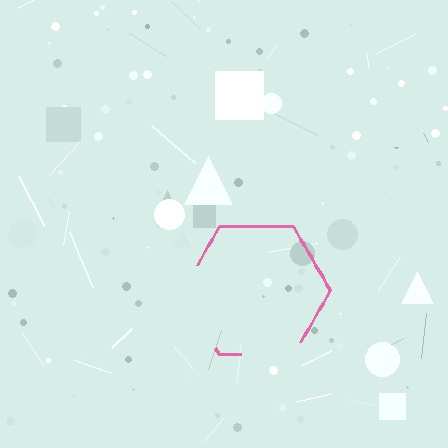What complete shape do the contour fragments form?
The contour fragments form a hexagon.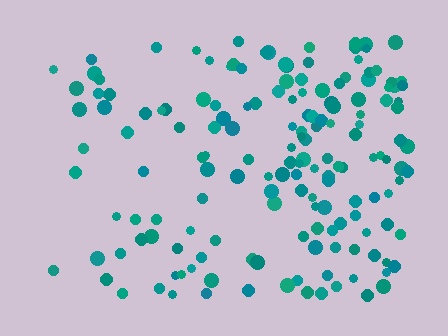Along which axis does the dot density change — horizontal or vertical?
Horizontal.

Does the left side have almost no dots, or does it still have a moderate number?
Still a moderate number, just noticeably fewer than the right.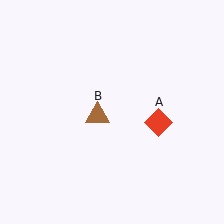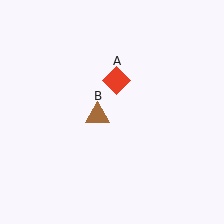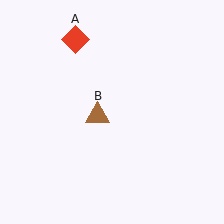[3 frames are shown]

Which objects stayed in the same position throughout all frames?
Brown triangle (object B) remained stationary.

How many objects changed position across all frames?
1 object changed position: red diamond (object A).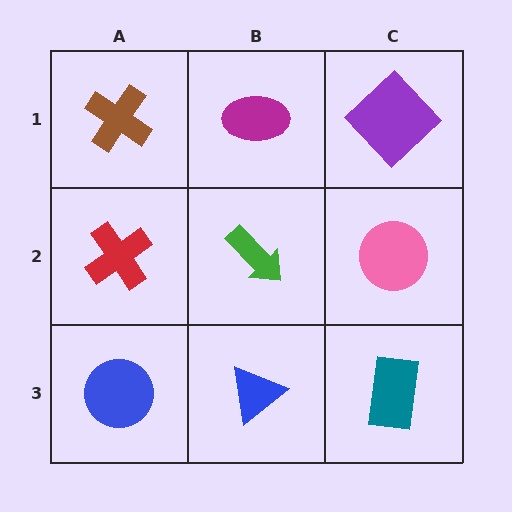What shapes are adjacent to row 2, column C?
A purple diamond (row 1, column C), a teal rectangle (row 3, column C), a green arrow (row 2, column B).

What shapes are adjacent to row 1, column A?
A red cross (row 2, column A), a magenta ellipse (row 1, column B).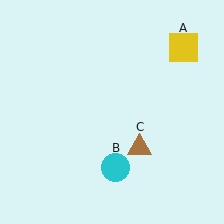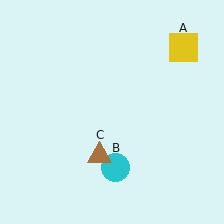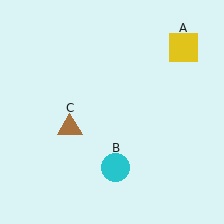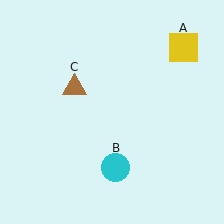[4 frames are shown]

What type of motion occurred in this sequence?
The brown triangle (object C) rotated clockwise around the center of the scene.